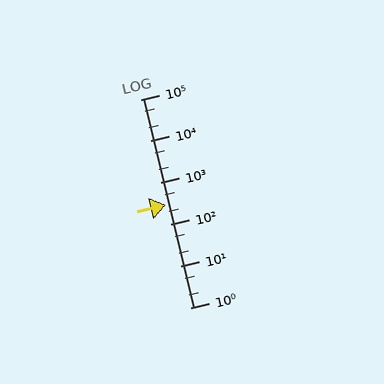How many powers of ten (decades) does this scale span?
The scale spans 5 decades, from 1 to 100000.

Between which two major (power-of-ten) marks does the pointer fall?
The pointer is between 100 and 1000.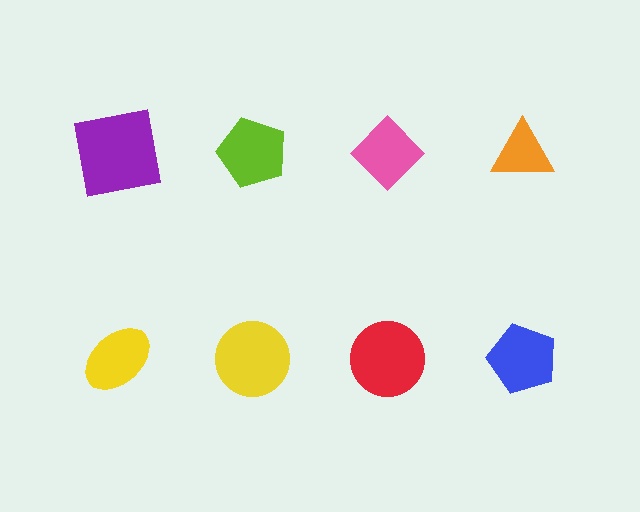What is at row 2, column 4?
A blue pentagon.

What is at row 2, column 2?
A yellow circle.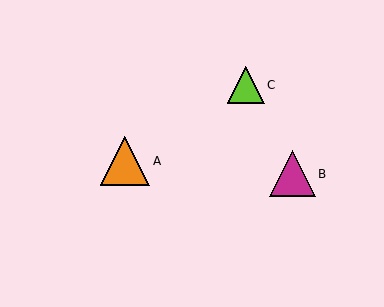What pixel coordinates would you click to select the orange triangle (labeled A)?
Click at (125, 161) to select the orange triangle A.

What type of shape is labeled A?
Shape A is an orange triangle.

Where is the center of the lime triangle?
The center of the lime triangle is at (246, 85).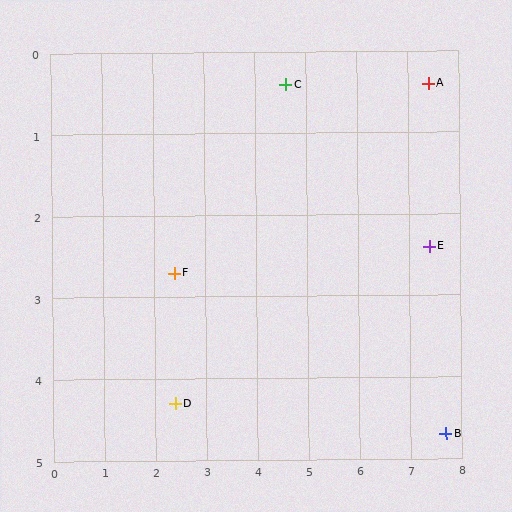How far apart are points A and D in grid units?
Points A and D are about 6.3 grid units apart.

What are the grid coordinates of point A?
Point A is at approximately (7.4, 0.4).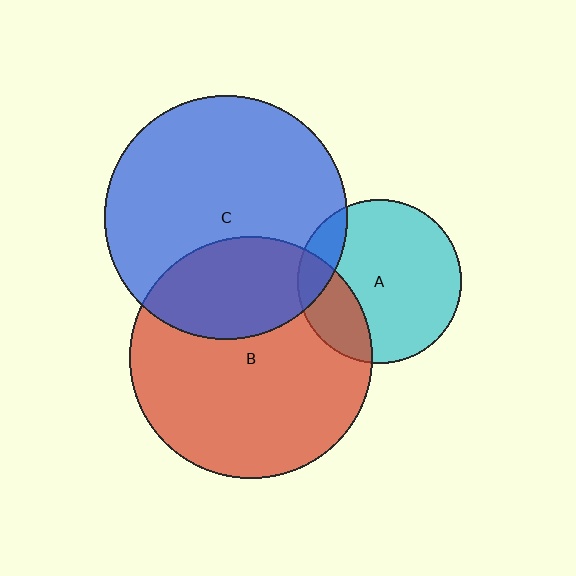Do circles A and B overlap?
Yes.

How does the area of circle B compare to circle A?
Approximately 2.2 times.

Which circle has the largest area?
Circle C (blue).